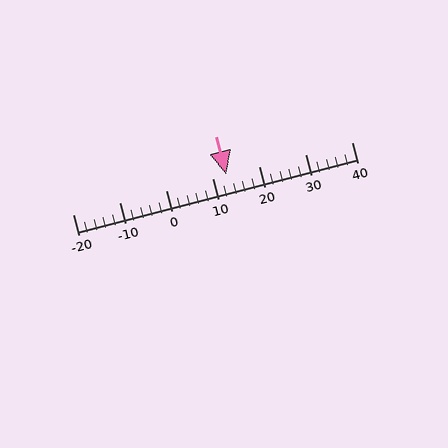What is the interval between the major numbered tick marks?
The major tick marks are spaced 10 units apart.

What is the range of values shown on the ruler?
The ruler shows values from -20 to 40.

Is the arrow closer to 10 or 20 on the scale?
The arrow is closer to 10.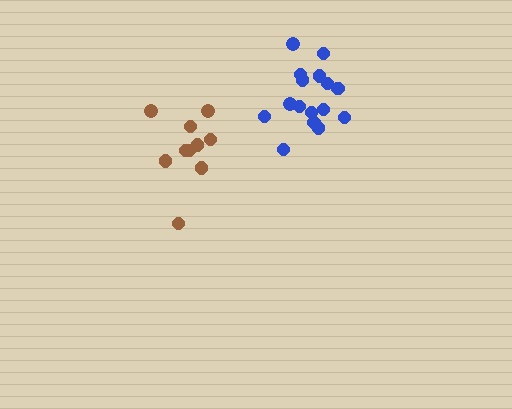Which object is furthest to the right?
The blue cluster is rightmost.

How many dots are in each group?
Group 1: 10 dots, Group 2: 16 dots (26 total).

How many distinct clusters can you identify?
There are 2 distinct clusters.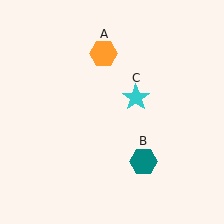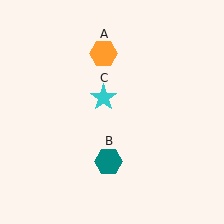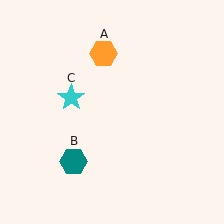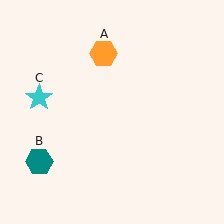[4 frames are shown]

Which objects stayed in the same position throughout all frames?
Orange hexagon (object A) remained stationary.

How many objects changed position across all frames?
2 objects changed position: teal hexagon (object B), cyan star (object C).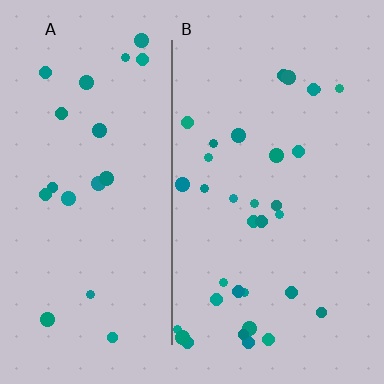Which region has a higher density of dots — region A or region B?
B (the right).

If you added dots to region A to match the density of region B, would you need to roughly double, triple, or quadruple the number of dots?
Approximately double.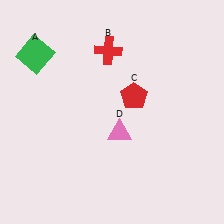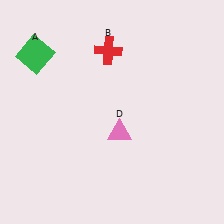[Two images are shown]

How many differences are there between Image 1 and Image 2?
There is 1 difference between the two images.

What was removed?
The red pentagon (C) was removed in Image 2.